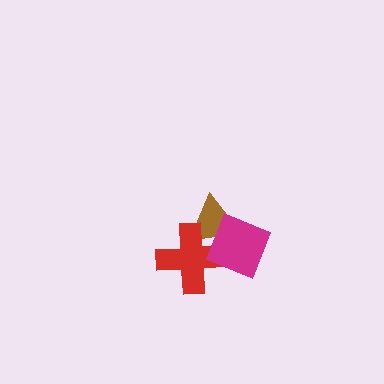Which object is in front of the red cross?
The magenta diamond is in front of the red cross.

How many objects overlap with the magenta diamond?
2 objects overlap with the magenta diamond.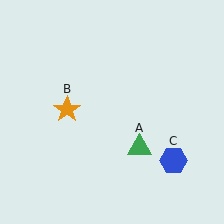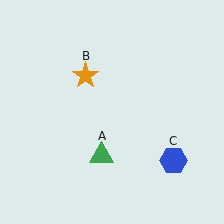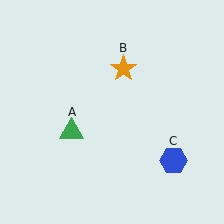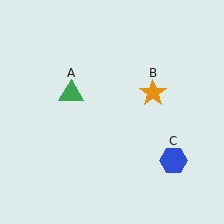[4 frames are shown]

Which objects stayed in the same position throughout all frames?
Blue hexagon (object C) remained stationary.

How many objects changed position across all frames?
2 objects changed position: green triangle (object A), orange star (object B).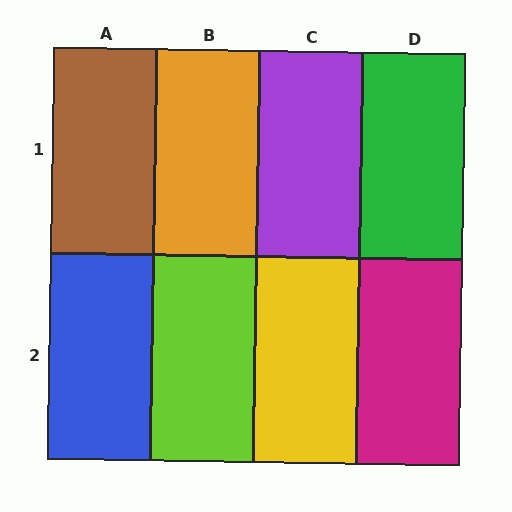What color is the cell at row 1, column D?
Green.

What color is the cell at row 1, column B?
Orange.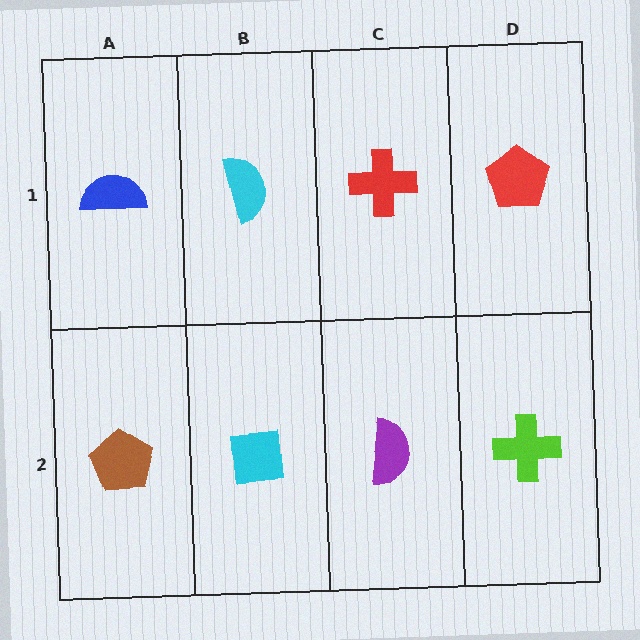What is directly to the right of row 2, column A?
A cyan square.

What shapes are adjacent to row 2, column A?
A blue semicircle (row 1, column A), a cyan square (row 2, column B).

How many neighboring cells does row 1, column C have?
3.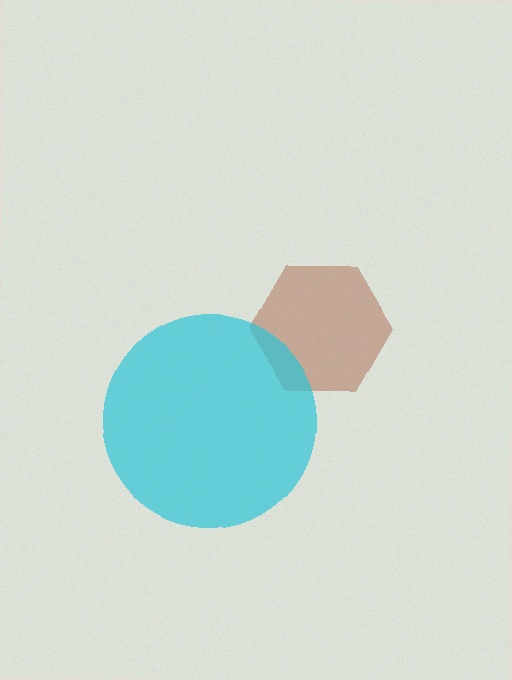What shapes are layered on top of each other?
The layered shapes are: a brown hexagon, a cyan circle.